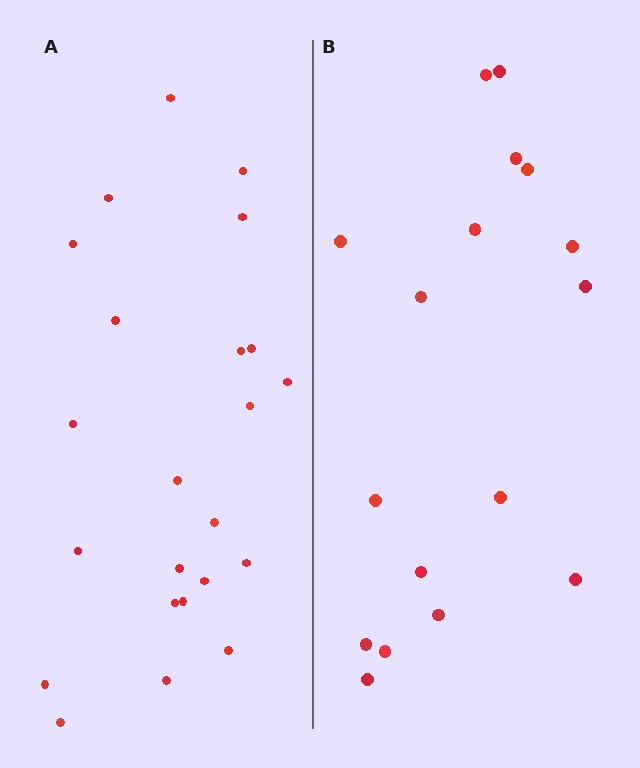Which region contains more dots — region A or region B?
Region A (the left region) has more dots.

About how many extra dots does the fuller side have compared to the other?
Region A has about 6 more dots than region B.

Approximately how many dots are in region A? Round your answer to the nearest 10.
About 20 dots. (The exact count is 23, which rounds to 20.)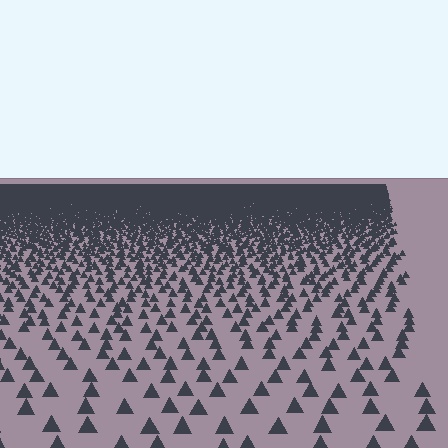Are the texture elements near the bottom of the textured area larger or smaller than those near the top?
Larger. Near the bottom, elements are closer to the viewer and appear at a bigger on-screen size.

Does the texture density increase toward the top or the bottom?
Density increases toward the top.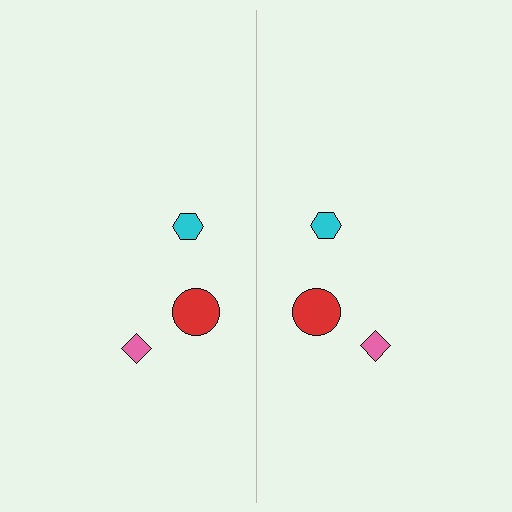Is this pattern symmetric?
Yes, this pattern has bilateral (reflection) symmetry.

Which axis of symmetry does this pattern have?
The pattern has a vertical axis of symmetry running through the center of the image.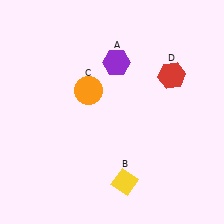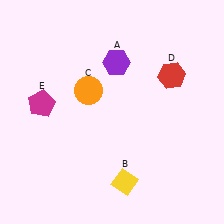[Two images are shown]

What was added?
A magenta pentagon (E) was added in Image 2.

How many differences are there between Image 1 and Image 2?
There is 1 difference between the two images.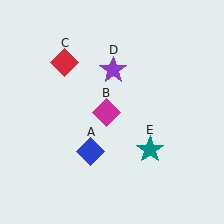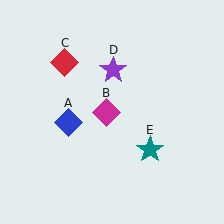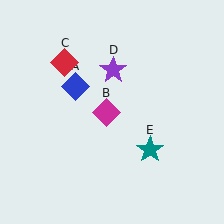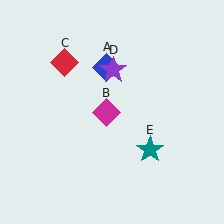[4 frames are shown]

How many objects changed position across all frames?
1 object changed position: blue diamond (object A).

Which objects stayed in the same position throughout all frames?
Magenta diamond (object B) and red diamond (object C) and purple star (object D) and teal star (object E) remained stationary.